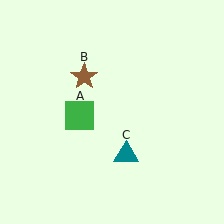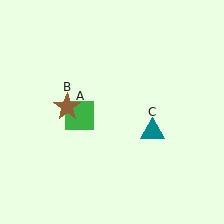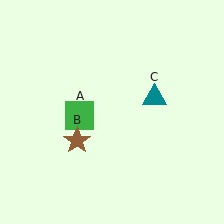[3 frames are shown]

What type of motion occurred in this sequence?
The brown star (object B), teal triangle (object C) rotated counterclockwise around the center of the scene.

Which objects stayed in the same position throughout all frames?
Green square (object A) remained stationary.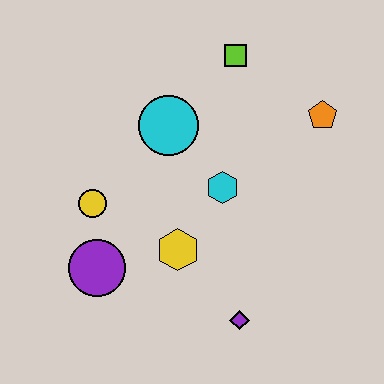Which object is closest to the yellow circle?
The purple circle is closest to the yellow circle.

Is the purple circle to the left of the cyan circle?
Yes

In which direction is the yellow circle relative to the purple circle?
The yellow circle is above the purple circle.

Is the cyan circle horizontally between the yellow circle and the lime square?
Yes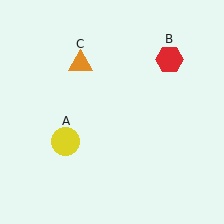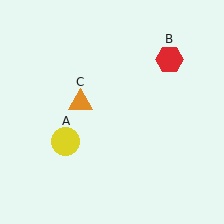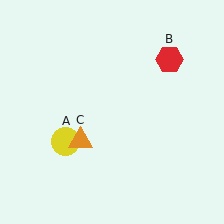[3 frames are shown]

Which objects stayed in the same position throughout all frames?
Yellow circle (object A) and red hexagon (object B) remained stationary.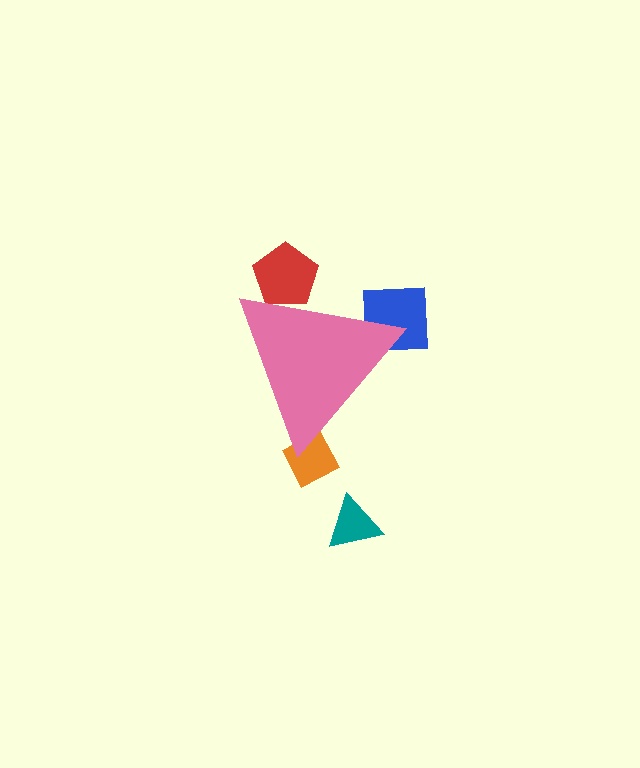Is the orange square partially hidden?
Yes, the orange square is partially hidden behind the pink triangle.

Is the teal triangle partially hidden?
No, the teal triangle is fully visible.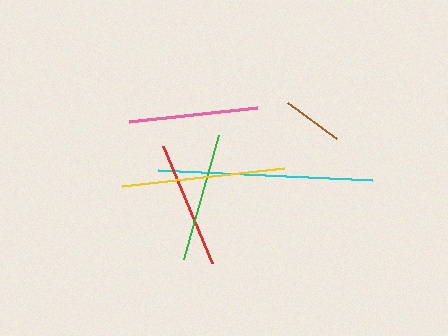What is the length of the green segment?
The green segment is approximately 129 pixels long.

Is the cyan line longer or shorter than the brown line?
The cyan line is longer than the brown line.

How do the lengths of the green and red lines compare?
The green and red lines are approximately the same length.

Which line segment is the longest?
The cyan line is the longest at approximately 214 pixels.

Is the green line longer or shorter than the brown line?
The green line is longer than the brown line.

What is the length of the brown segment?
The brown segment is approximately 61 pixels long.